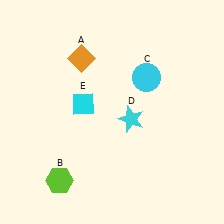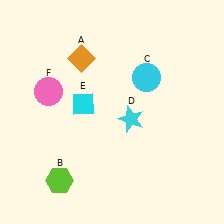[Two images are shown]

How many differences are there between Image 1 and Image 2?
There is 1 difference between the two images.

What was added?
A pink circle (F) was added in Image 2.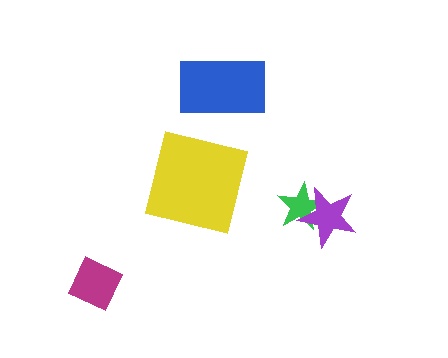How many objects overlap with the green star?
1 object overlaps with the green star.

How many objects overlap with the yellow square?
0 objects overlap with the yellow square.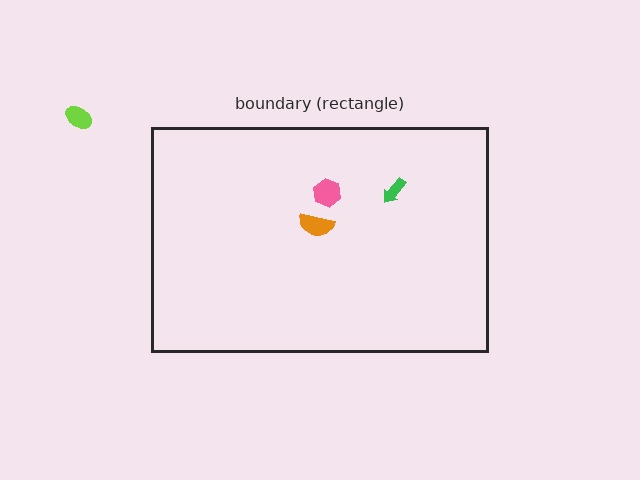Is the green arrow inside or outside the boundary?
Inside.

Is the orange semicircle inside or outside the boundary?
Inside.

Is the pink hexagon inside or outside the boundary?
Inside.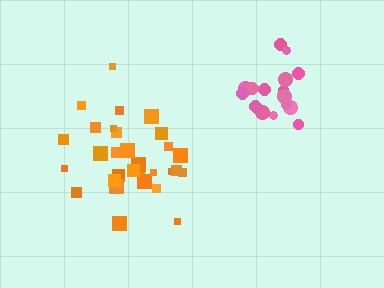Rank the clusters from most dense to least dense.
orange, pink.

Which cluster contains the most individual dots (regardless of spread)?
Orange (30).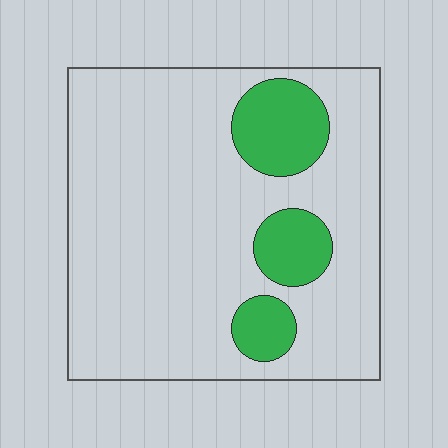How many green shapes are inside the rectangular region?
3.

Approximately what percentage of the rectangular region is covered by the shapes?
Approximately 15%.